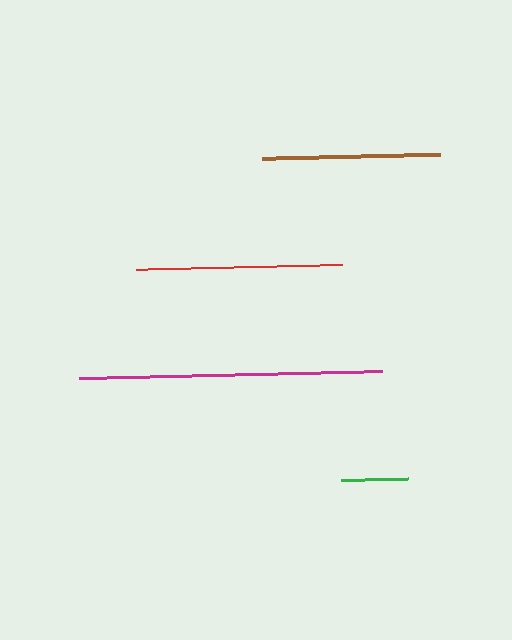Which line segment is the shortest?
The green line is the shortest at approximately 67 pixels.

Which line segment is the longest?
The magenta line is the longest at approximately 303 pixels.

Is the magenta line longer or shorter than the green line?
The magenta line is longer than the green line.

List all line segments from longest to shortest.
From longest to shortest: magenta, red, brown, green.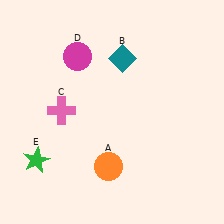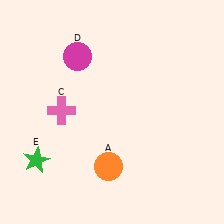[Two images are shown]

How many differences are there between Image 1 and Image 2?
There is 1 difference between the two images.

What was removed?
The teal diamond (B) was removed in Image 2.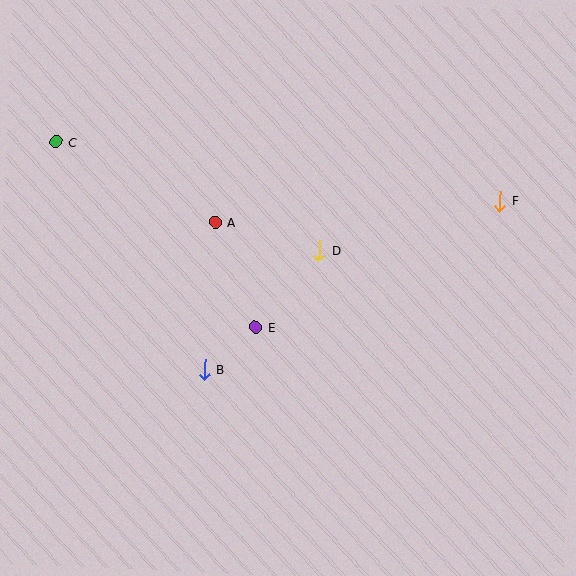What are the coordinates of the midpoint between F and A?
The midpoint between F and A is at (357, 212).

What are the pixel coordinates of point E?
Point E is at (256, 327).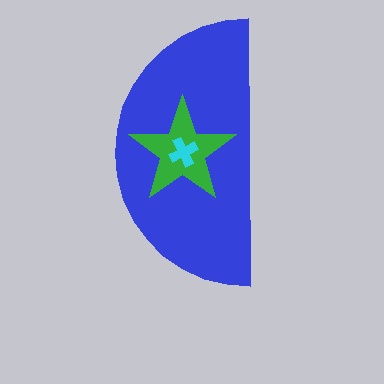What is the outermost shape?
The blue semicircle.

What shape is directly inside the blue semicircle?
The green star.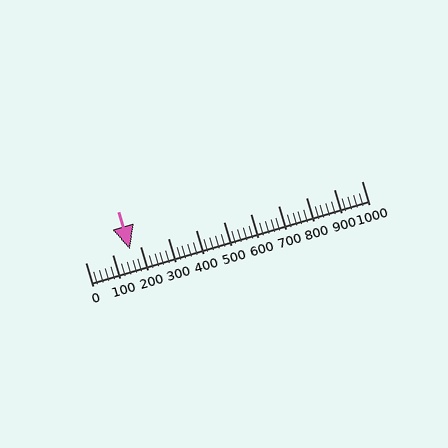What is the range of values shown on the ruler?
The ruler shows values from 0 to 1000.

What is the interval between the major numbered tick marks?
The major tick marks are spaced 100 units apart.